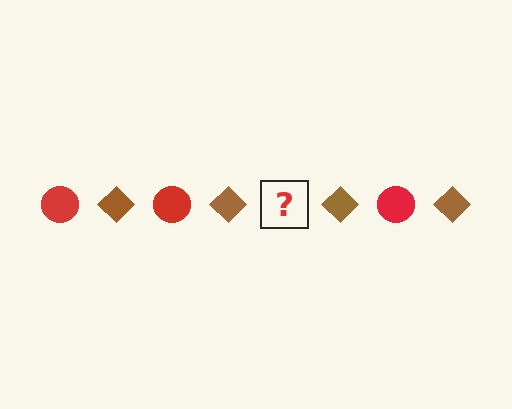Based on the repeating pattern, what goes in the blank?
The blank should be a red circle.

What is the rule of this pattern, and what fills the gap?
The rule is that the pattern alternates between red circle and brown diamond. The gap should be filled with a red circle.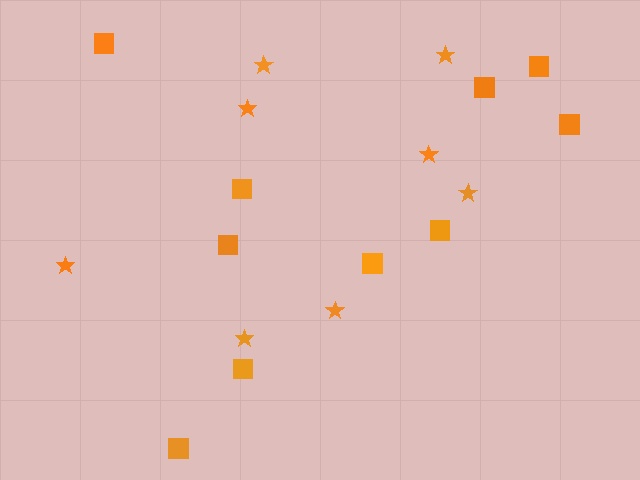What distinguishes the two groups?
There are 2 groups: one group of squares (10) and one group of stars (8).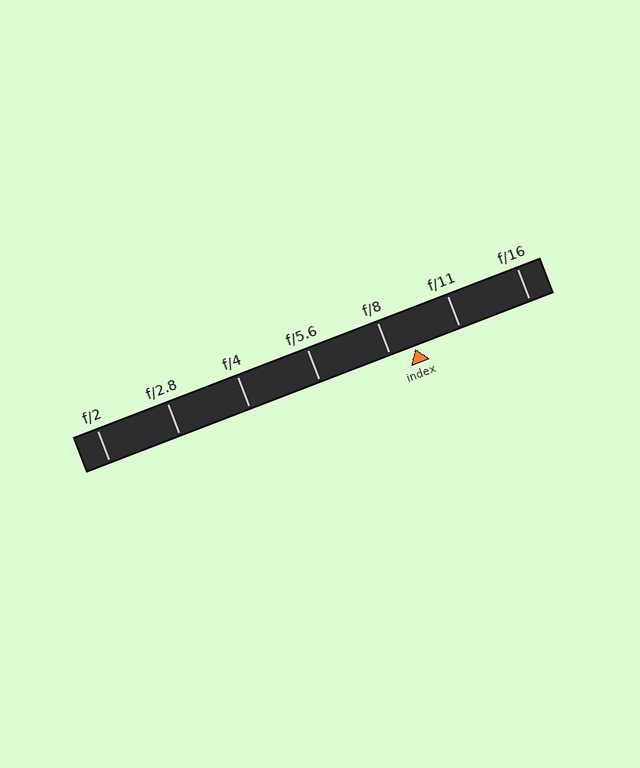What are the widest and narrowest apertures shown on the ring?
The widest aperture shown is f/2 and the narrowest is f/16.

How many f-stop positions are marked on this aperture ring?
There are 7 f-stop positions marked.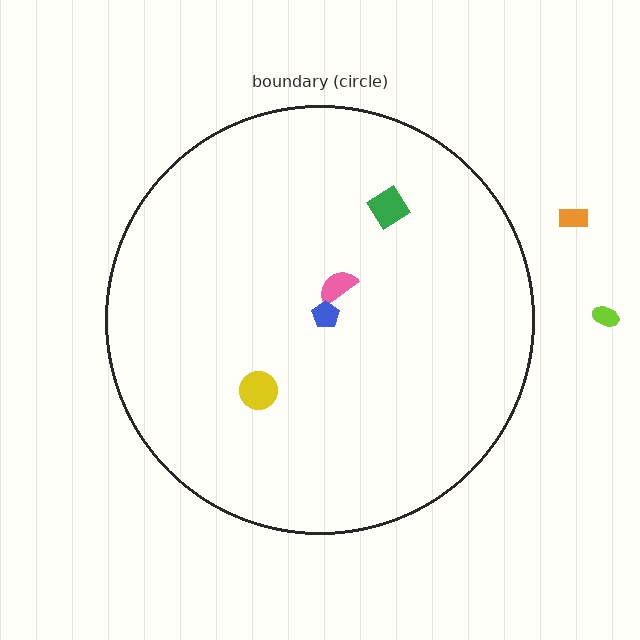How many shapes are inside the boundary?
4 inside, 2 outside.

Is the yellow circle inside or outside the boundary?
Inside.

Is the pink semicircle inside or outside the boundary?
Inside.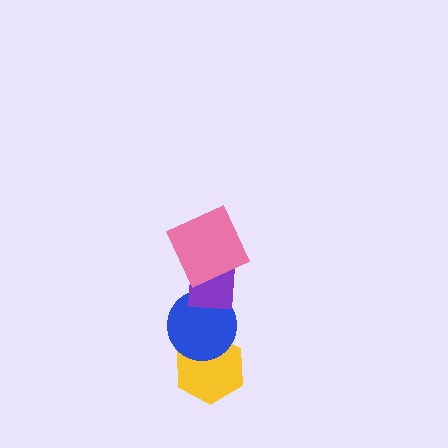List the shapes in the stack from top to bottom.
From top to bottom: the pink square, the purple square, the blue circle, the yellow hexagon.